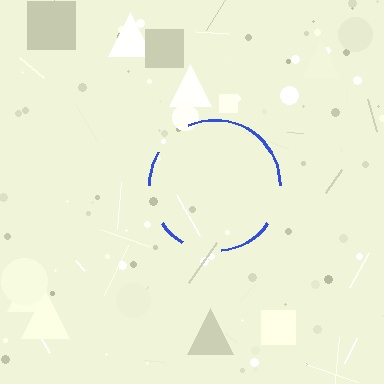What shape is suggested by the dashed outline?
The dashed outline suggests a circle.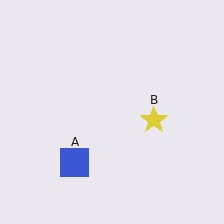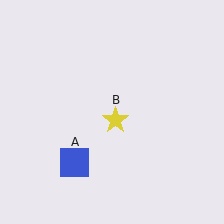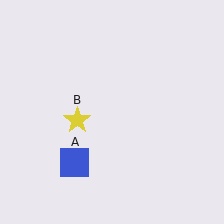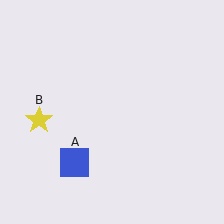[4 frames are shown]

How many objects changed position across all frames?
1 object changed position: yellow star (object B).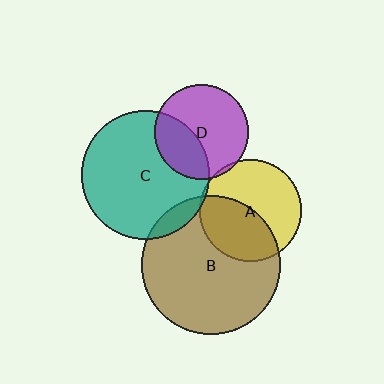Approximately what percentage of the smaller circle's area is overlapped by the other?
Approximately 5%.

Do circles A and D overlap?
Yes.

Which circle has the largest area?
Circle B (brown).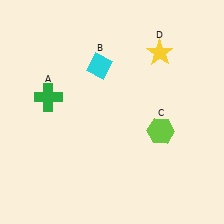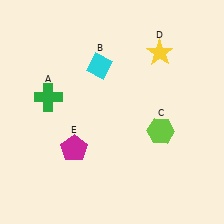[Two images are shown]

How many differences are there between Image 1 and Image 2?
There is 1 difference between the two images.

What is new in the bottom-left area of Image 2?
A magenta pentagon (E) was added in the bottom-left area of Image 2.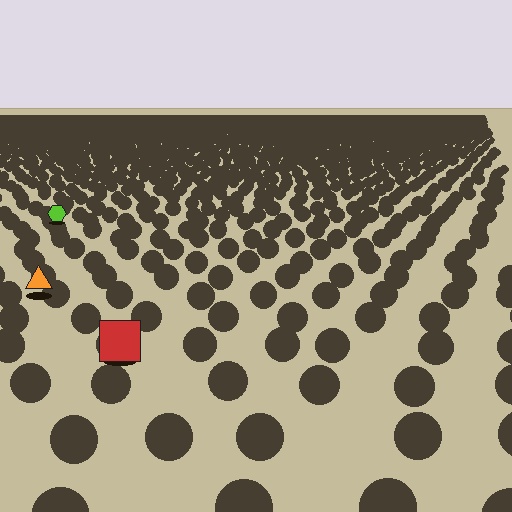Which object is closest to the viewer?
The red square is closest. The texture marks near it are larger and more spread out.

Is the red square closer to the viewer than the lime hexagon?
Yes. The red square is closer — you can tell from the texture gradient: the ground texture is coarser near it.